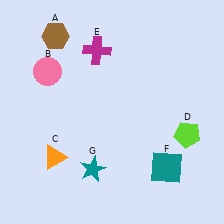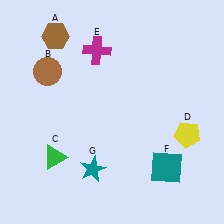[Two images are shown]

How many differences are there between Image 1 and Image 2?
There are 3 differences between the two images.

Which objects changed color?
B changed from pink to brown. C changed from orange to green. D changed from lime to yellow.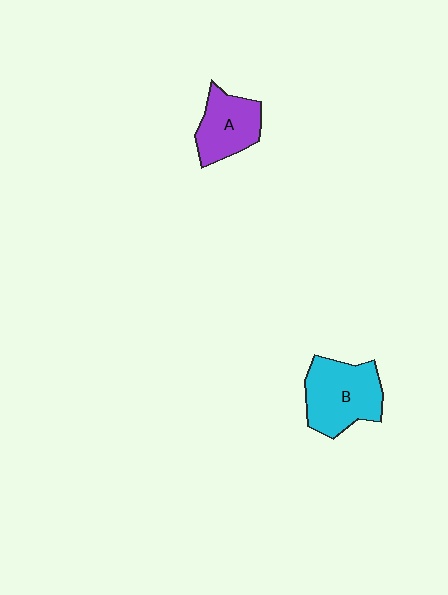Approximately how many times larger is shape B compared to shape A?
Approximately 1.4 times.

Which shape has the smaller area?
Shape A (purple).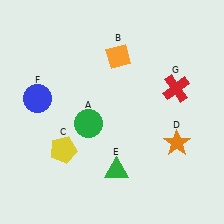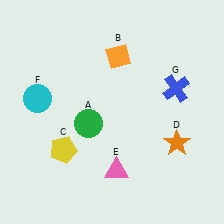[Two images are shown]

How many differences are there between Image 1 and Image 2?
There are 3 differences between the two images.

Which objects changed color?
E changed from green to pink. F changed from blue to cyan. G changed from red to blue.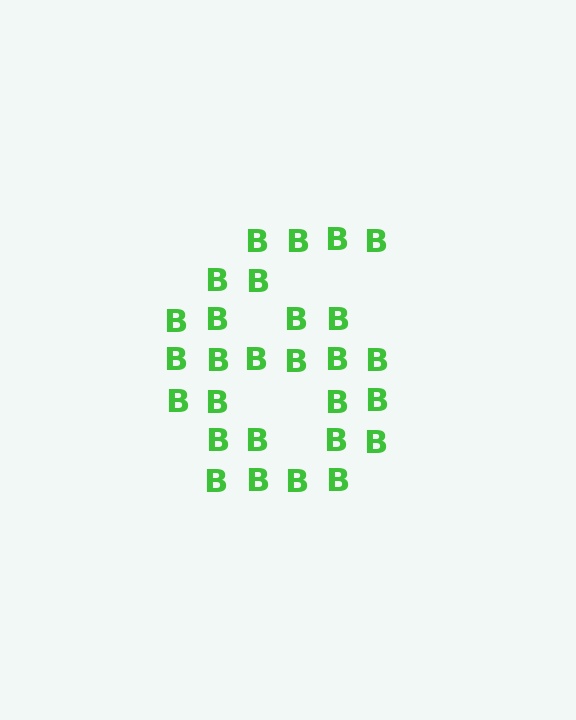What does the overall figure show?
The overall figure shows the digit 6.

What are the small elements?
The small elements are letter B's.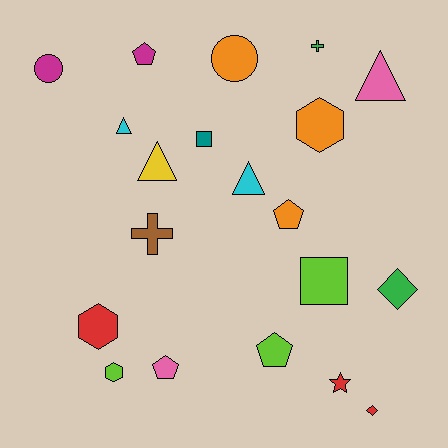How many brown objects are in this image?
There is 1 brown object.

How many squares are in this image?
There are 2 squares.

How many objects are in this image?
There are 20 objects.